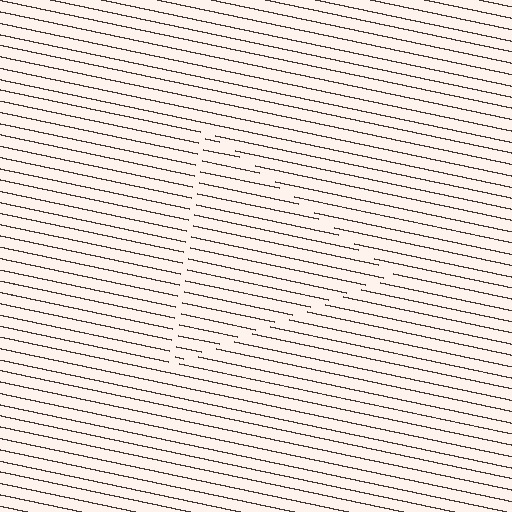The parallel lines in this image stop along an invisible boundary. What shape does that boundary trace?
An illusory triangle. The interior of the shape contains the same grating, shifted by half a period — the contour is defined by the phase discontinuity where line-ends from the inner and outer gratings abut.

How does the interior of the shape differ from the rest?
The interior of the shape contains the same grating, shifted by half a period — the contour is defined by the phase discontinuity where line-ends from the inner and outer gratings abut.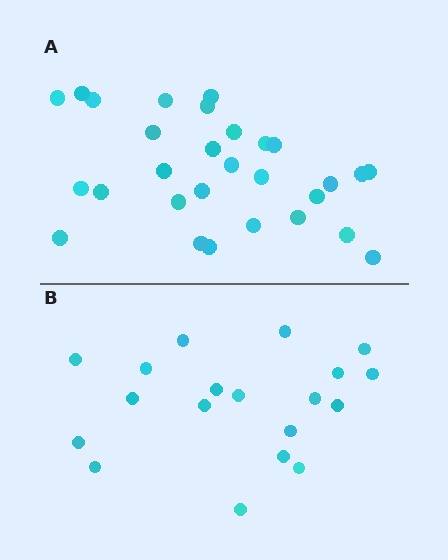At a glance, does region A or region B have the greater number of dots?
Region A (the top region) has more dots.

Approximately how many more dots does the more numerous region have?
Region A has roughly 10 or so more dots than region B.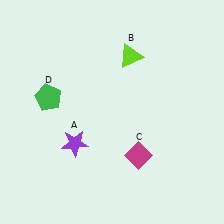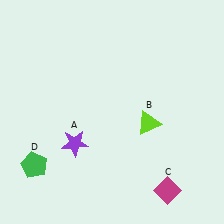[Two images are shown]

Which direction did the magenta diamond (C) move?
The magenta diamond (C) moved down.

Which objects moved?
The objects that moved are: the lime triangle (B), the magenta diamond (C), the green pentagon (D).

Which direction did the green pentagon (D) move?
The green pentagon (D) moved down.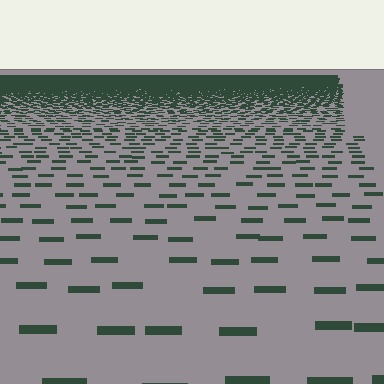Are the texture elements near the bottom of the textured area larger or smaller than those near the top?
Larger. Near the bottom, elements are closer to the viewer and appear at a bigger on-screen size.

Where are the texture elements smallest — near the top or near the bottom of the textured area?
Near the top.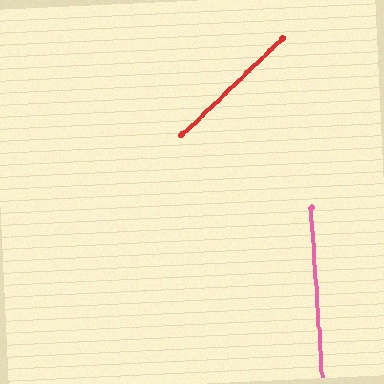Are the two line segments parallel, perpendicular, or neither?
Neither parallel nor perpendicular — they differ by about 50°.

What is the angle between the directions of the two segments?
Approximately 50 degrees.